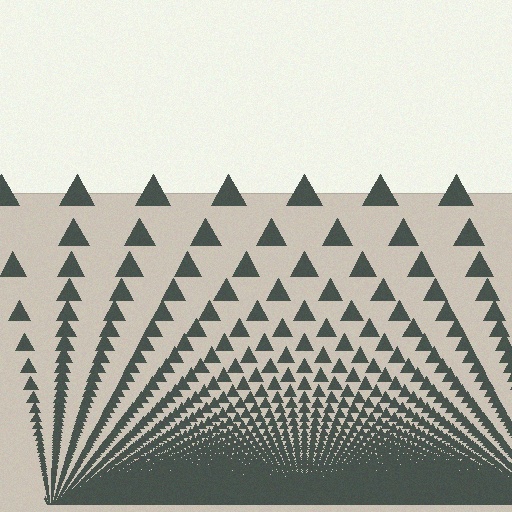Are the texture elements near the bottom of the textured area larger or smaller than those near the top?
Smaller. The gradient is inverted — elements near the bottom are smaller and denser.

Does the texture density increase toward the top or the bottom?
Density increases toward the bottom.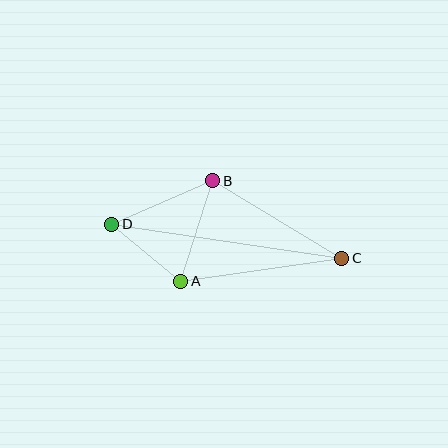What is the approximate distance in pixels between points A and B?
The distance between A and B is approximately 106 pixels.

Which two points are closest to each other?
Points A and D are closest to each other.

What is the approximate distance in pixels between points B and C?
The distance between B and C is approximately 150 pixels.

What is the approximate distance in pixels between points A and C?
The distance between A and C is approximately 163 pixels.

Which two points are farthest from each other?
Points C and D are farthest from each other.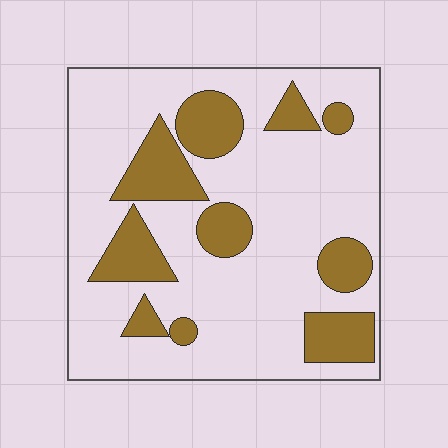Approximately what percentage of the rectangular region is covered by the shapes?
Approximately 25%.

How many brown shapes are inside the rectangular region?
10.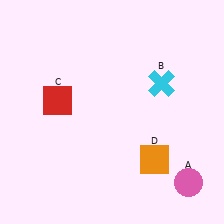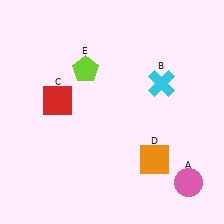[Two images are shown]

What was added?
A lime pentagon (E) was added in Image 2.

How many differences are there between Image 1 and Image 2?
There is 1 difference between the two images.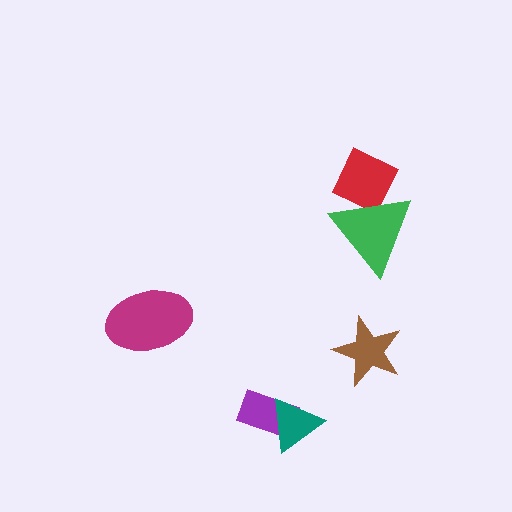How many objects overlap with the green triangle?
1 object overlaps with the green triangle.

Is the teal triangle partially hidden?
No, no other shape covers it.